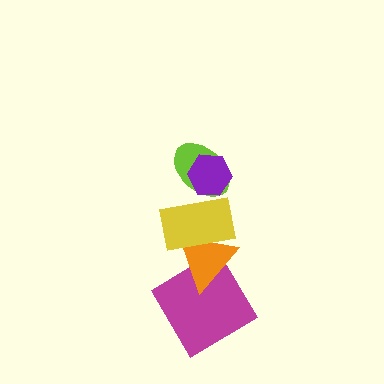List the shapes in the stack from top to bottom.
From top to bottom: the purple hexagon, the lime ellipse, the yellow rectangle, the orange triangle, the magenta diamond.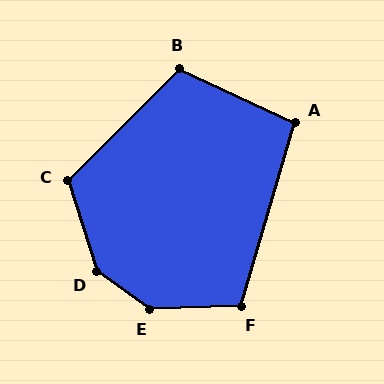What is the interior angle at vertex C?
Approximately 118 degrees (obtuse).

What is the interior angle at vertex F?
Approximately 108 degrees (obtuse).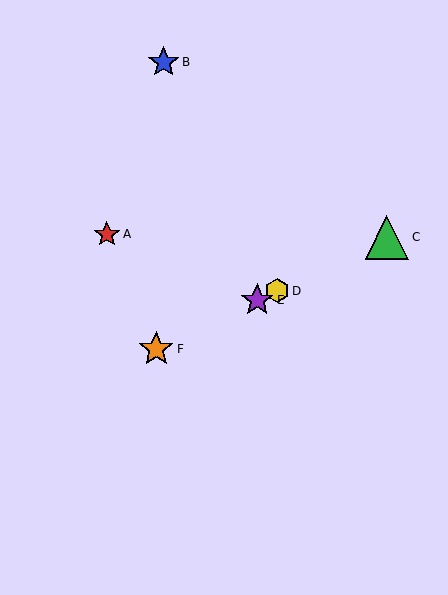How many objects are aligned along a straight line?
4 objects (C, D, E, F) are aligned along a straight line.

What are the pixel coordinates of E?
Object E is at (257, 300).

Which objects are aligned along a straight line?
Objects C, D, E, F are aligned along a straight line.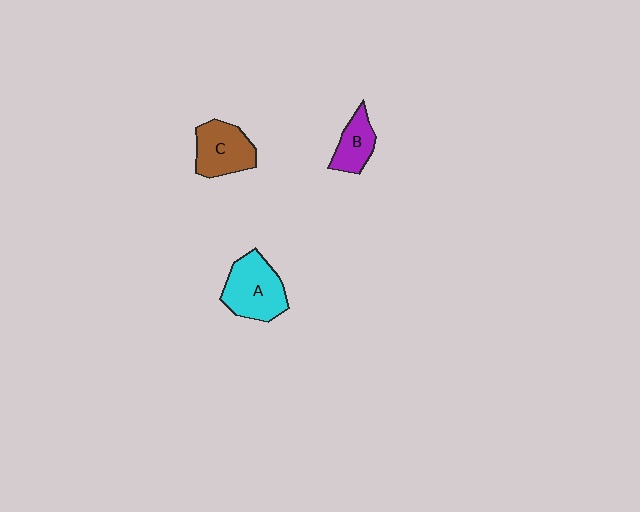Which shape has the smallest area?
Shape B (purple).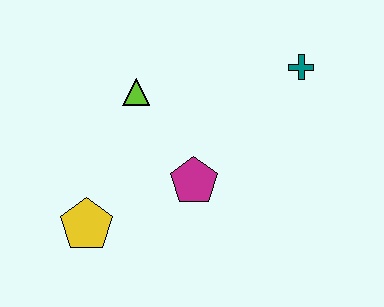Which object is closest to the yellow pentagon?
The magenta pentagon is closest to the yellow pentagon.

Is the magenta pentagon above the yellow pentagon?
Yes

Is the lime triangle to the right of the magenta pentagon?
No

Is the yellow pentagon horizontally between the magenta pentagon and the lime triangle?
No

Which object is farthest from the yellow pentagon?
The teal cross is farthest from the yellow pentagon.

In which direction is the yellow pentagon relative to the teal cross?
The yellow pentagon is to the left of the teal cross.